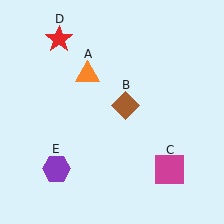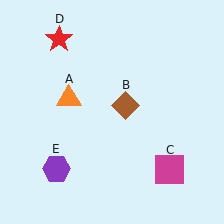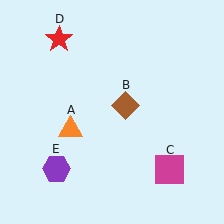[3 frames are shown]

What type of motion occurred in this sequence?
The orange triangle (object A) rotated counterclockwise around the center of the scene.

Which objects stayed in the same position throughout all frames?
Brown diamond (object B) and magenta square (object C) and red star (object D) and purple hexagon (object E) remained stationary.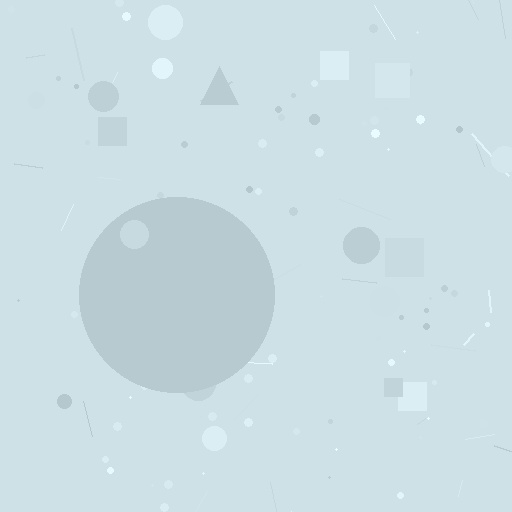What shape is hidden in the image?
A circle is hidden in the image.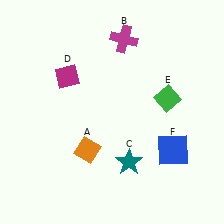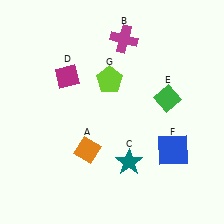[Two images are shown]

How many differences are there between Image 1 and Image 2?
There is 1 difference between the two images.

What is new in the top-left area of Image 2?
A lime pentagon (G) was added in the top-left area of Image 2.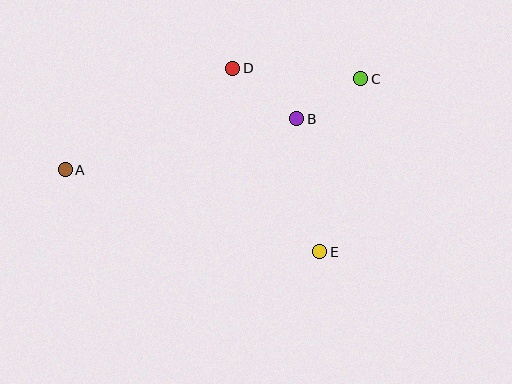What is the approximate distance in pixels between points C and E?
The distance between C and E is approximately 178 pixels.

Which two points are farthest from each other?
Points A and C are farthest from each other.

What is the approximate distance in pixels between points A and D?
The distance between A and D is approximately 196 pixels.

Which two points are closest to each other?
Points B and C are closest to each other.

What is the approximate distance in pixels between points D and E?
The distance between D and E is approximately 203 pixels.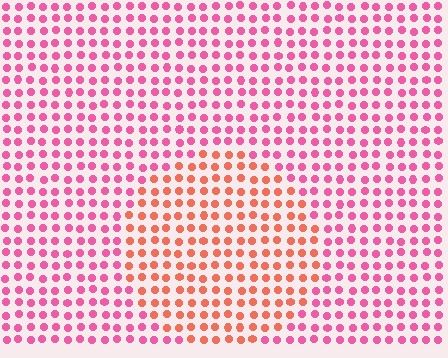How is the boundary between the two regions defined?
The boundary is defined purely by a slight shift in hue (about 39 degrees). Spacing, size, and orientation are identical on both sides.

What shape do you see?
I see a circle.